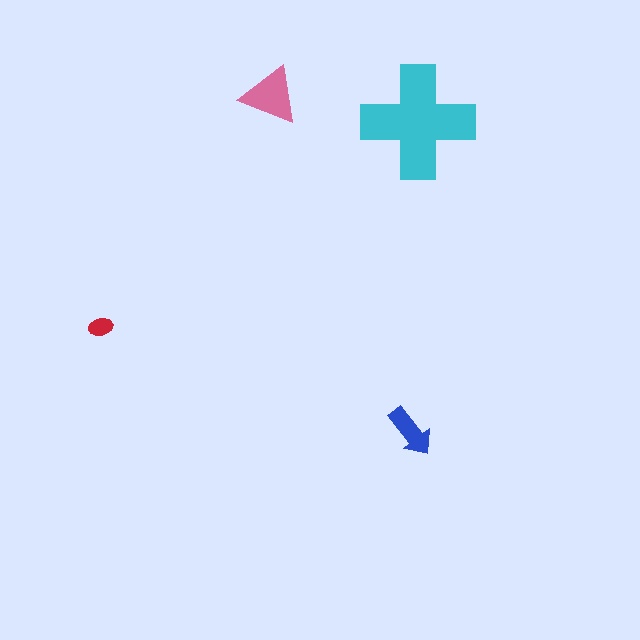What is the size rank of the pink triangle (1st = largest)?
2nd.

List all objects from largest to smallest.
The cyan cross, the pink triangle, the blue arrow, the red ellipse.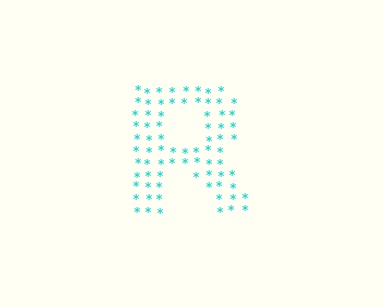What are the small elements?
The small elements are asterisks.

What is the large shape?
The large shape is the letter R.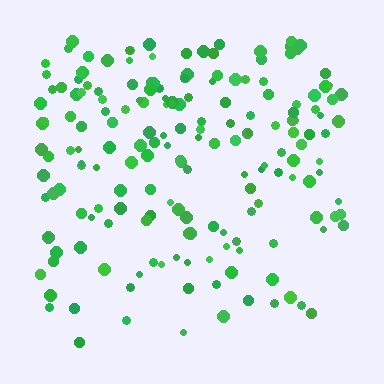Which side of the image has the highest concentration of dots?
The top.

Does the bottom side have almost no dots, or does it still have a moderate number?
Still a moderate number, just noticeably fewer than the top.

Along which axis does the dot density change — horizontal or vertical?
Vertical.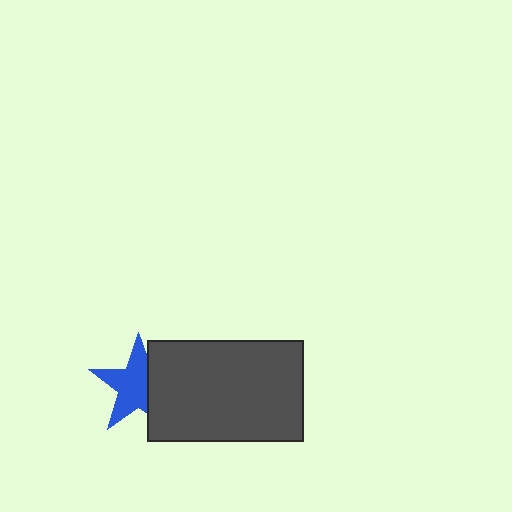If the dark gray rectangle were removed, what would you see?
You would see the complete blue star.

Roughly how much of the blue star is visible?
Most of it is visible (roughly 67%).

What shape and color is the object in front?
The object in front is a dark gray rectangle.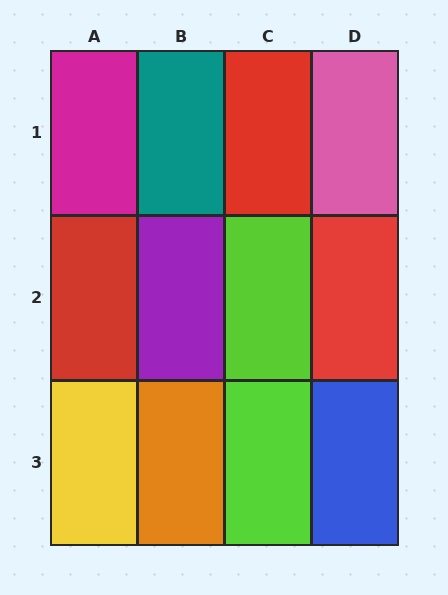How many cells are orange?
1 cell is orange.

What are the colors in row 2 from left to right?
Red, purple, lime, red.